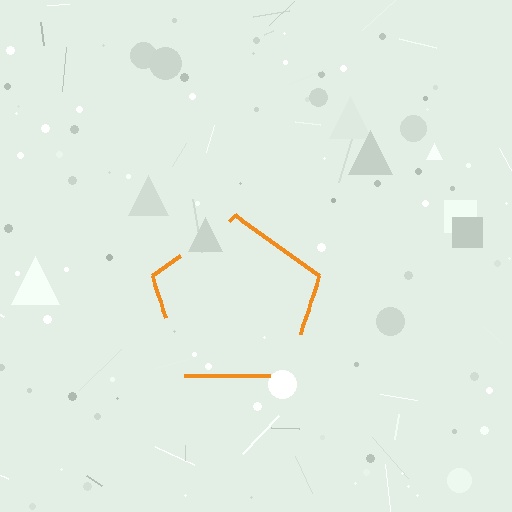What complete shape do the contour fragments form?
The contour fragments form a pentagon.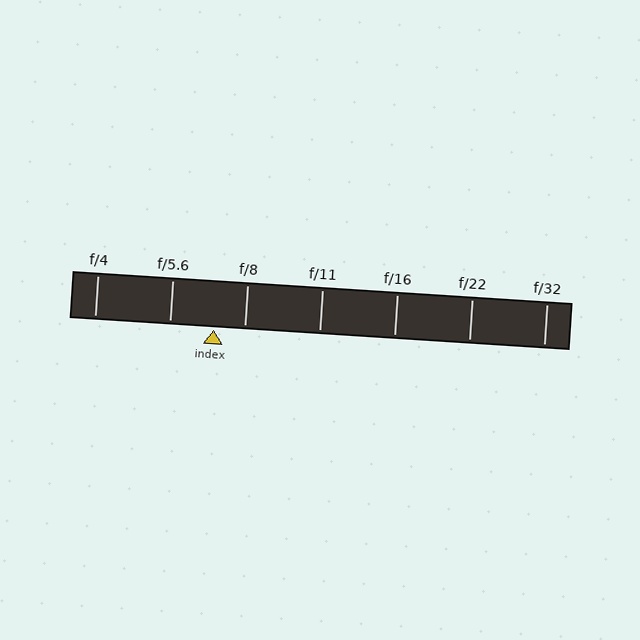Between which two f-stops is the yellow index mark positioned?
The index mark is between f/5.6 and f/8.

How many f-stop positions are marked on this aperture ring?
There are 7 f-stop positions marked.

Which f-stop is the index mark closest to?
The index mark is closest to f/8.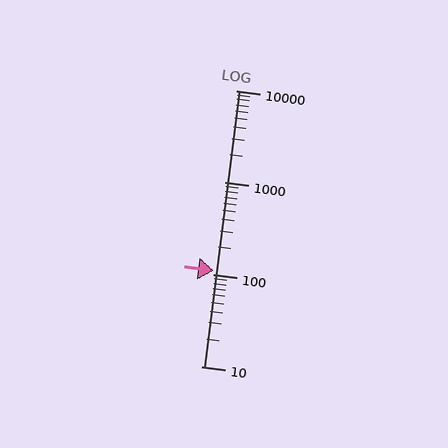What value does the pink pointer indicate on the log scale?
The pointer indicates approximately 110.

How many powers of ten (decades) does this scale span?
The scale spans 3 decades, from 10 to 10000.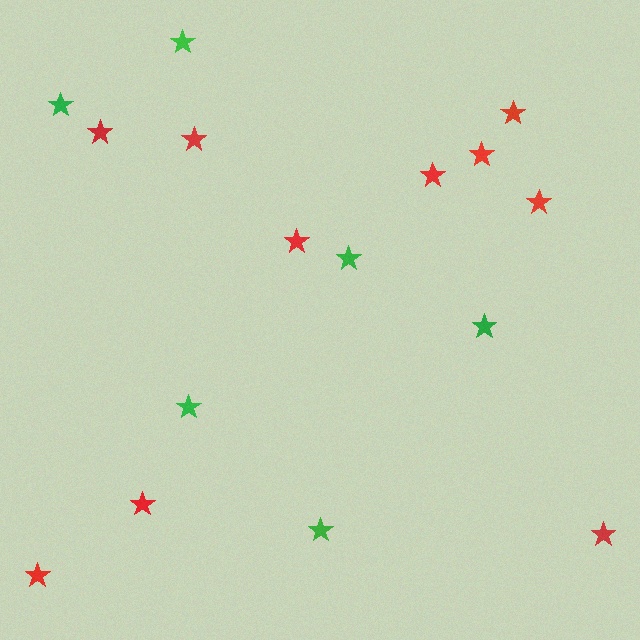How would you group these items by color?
There are 2 groups: one group of red stars (10) and one group of green stars (6).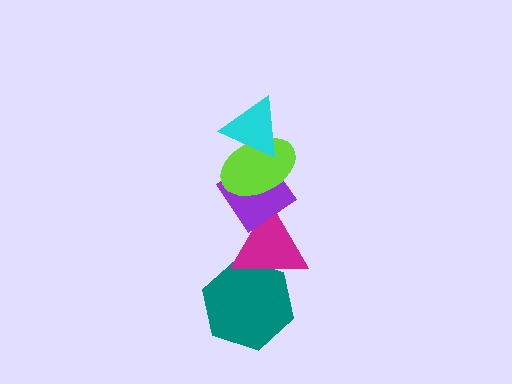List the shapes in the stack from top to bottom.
From top to bottom: the cyan triangle, the lime ellipse, the purple diamond, the magenta triangle, the teal hexagon.